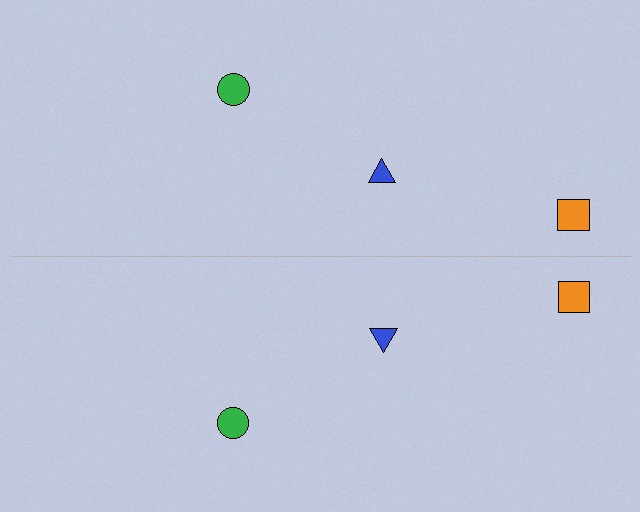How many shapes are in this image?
There are 6 shapes in this image.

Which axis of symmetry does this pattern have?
The pattern has a horizontal axis of symmetry running through the center of the image.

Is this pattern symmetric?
Yes, this pattern has bilateral (reflection) symmetry.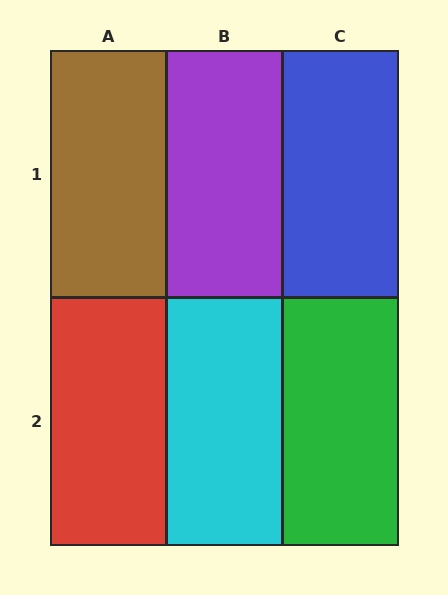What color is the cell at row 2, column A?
Red.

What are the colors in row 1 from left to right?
Brown, purple, blue.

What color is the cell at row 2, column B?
Cyan.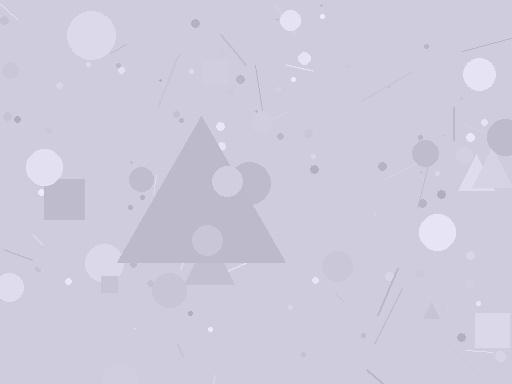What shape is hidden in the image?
A triangle is hidden in the image.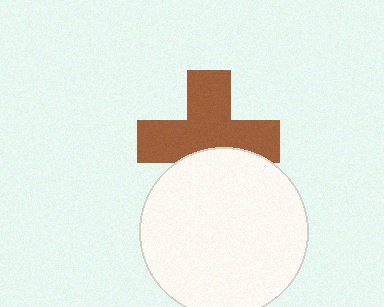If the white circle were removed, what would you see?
You would see the complete brown cross.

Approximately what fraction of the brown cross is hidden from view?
Roughly 31% of the brown cross is hidden behind the white circle.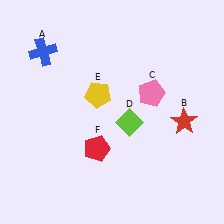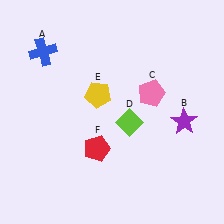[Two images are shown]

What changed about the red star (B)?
In Image 1, B is red. In Image 2, it changed to purple.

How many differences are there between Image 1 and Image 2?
There is 1 difference between the two images.